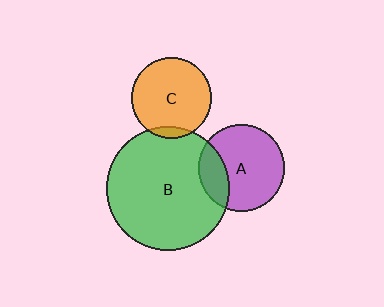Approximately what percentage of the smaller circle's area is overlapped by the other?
Approximately 25%.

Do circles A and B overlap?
Yes.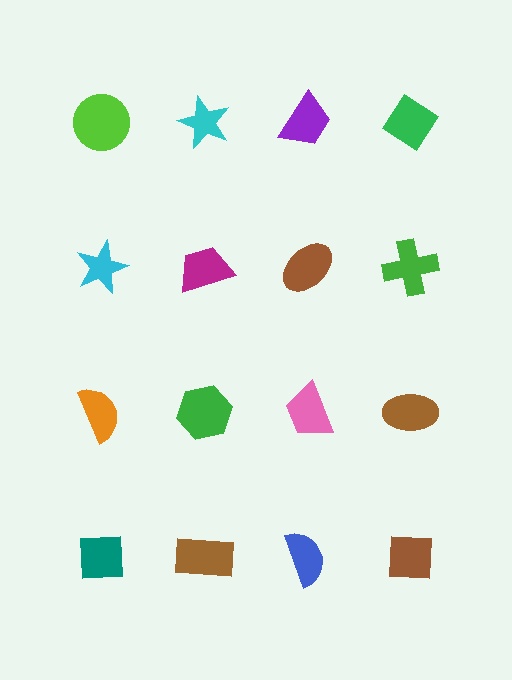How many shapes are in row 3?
4 shapes.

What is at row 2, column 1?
A cyan star.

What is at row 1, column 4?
A green diamond.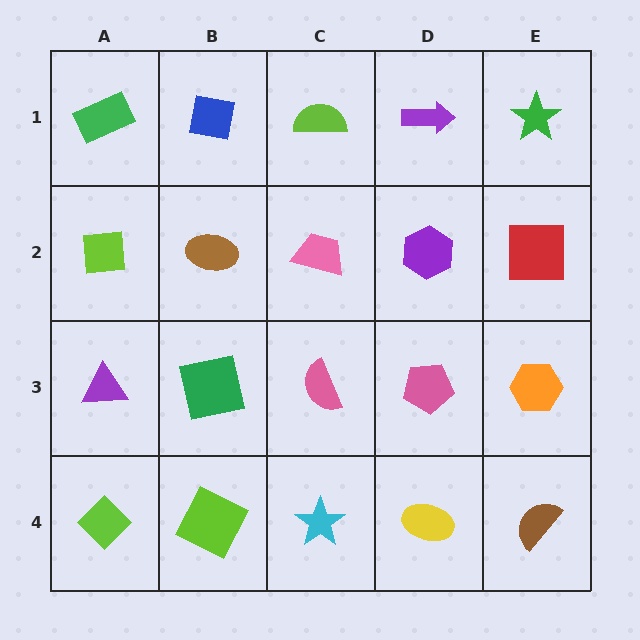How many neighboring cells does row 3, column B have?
4.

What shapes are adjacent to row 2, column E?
A green star (row 1, column E), an orange hexagon (row 3, column E), a purple hexagon (row 2, column D).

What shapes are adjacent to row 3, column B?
A brown ellipse (row 2, column B), a lime square (row 4, column B), a purple triangle (row 3, column A), a pink semicircle (row 3, column C).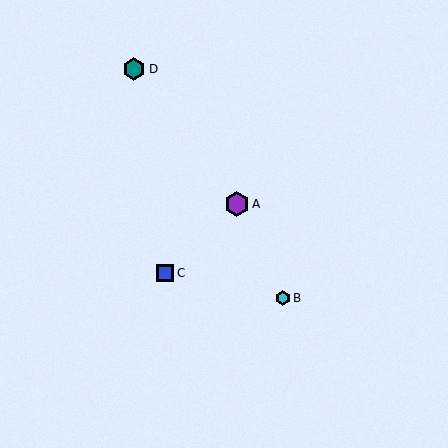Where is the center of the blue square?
The center of the blue square is at (165, 273).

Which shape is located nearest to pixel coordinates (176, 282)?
The blue square (labeled C) at (165, 273) is nearest to that location.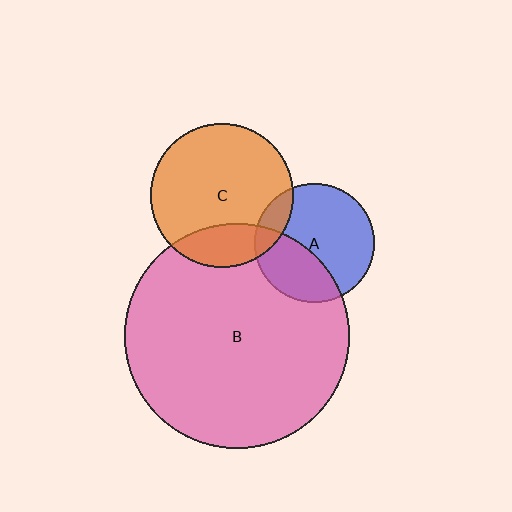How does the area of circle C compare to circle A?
Approximately 1.4 times.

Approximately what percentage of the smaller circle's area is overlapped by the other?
Approximately 20%.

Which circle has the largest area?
Circle B (pink).